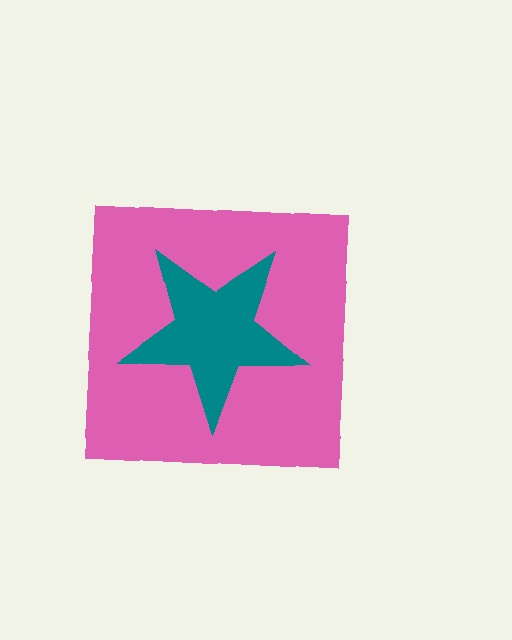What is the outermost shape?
The pink square.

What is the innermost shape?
The teal star.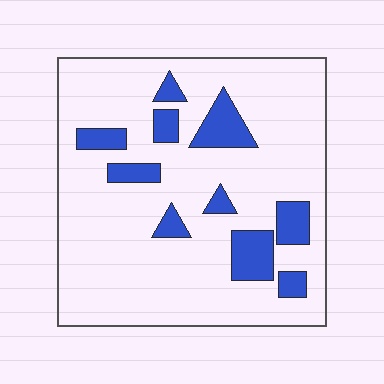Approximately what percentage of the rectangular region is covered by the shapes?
Approximately 15%.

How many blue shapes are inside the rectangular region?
10.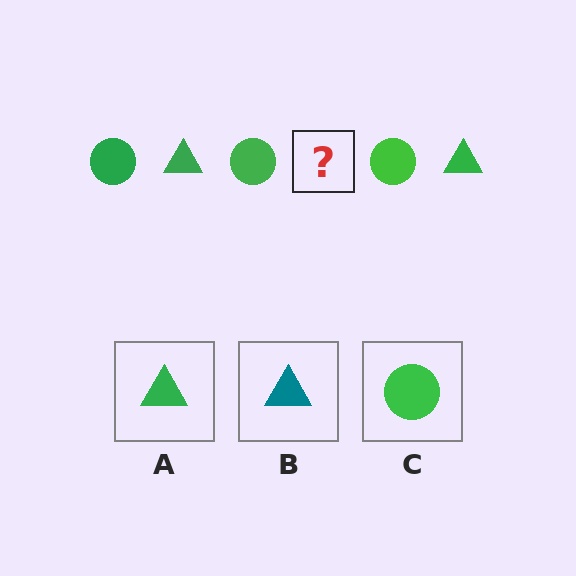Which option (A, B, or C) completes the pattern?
A.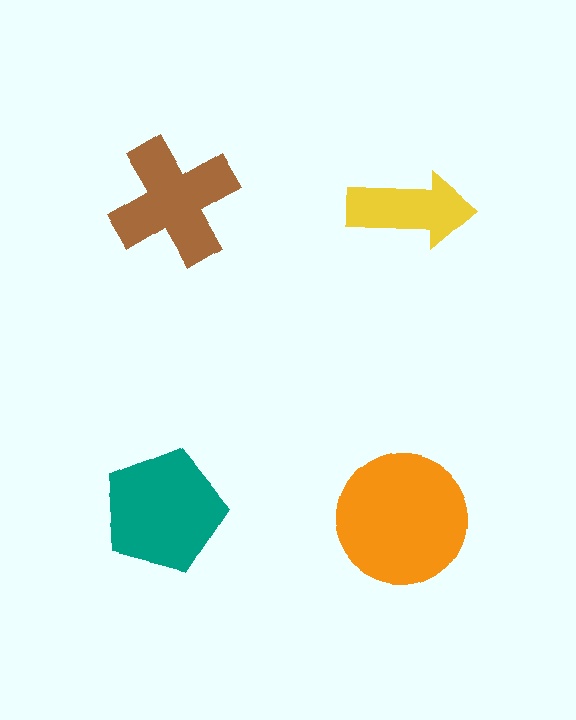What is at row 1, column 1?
A brown cross.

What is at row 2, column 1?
A teal pentagon.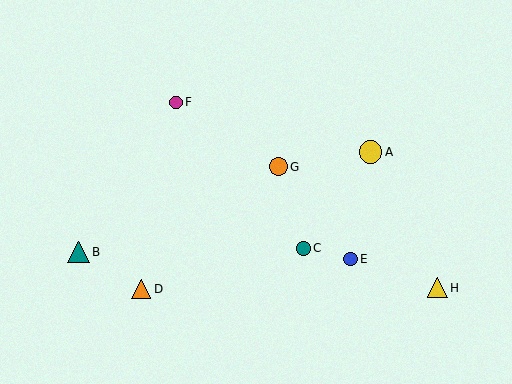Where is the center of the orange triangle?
The center of the orange triangle is at (141, 289).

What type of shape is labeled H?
Shape H is a yellow triangle.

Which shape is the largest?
The yellow circle (labeled A) is the largest.